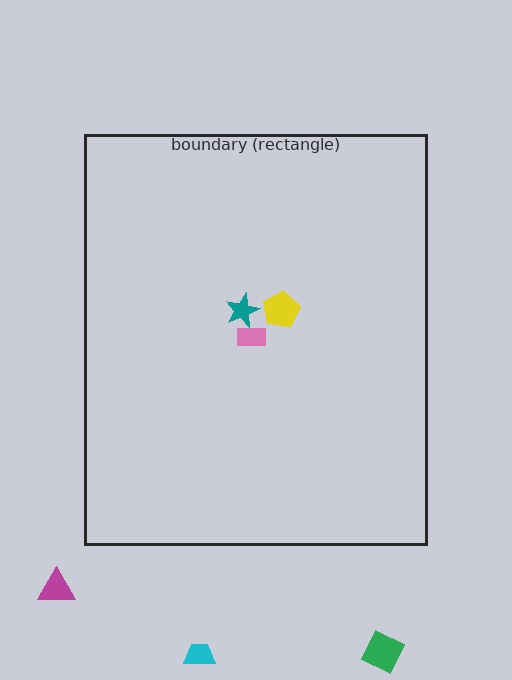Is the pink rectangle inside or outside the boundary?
Inside.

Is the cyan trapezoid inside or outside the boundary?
Outside.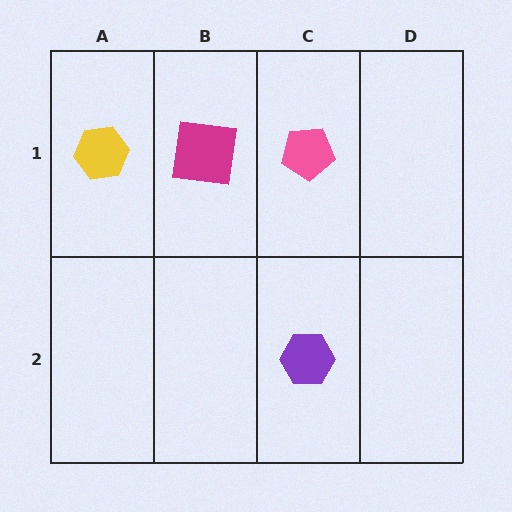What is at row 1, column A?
A yellow hexagon.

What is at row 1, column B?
A magenta square.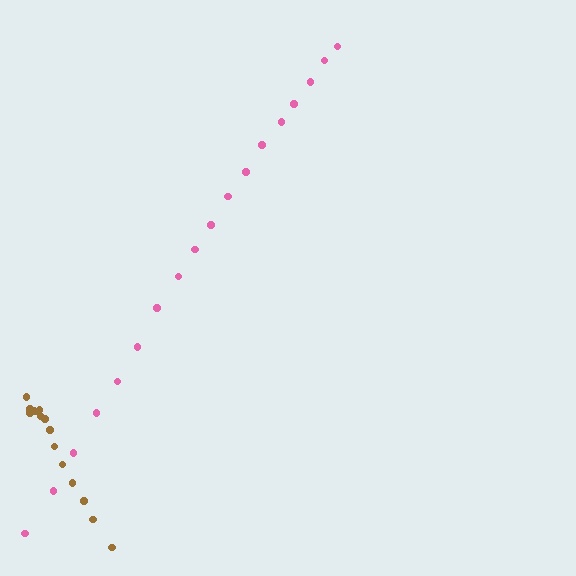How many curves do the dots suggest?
There are 2 distinct paths.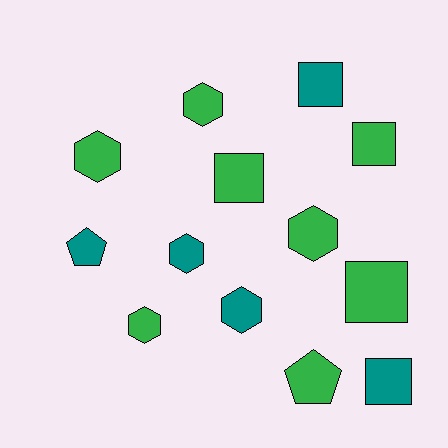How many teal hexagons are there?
There are 2 teal hexagons.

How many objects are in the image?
There are 13 objects.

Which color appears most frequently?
Green, with 8 objects.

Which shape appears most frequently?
Hexagon, with 6 objects.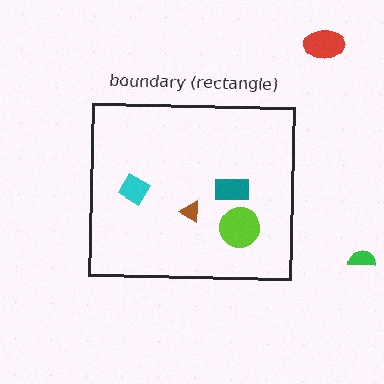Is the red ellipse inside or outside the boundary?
Outside.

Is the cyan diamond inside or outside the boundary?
Inside.